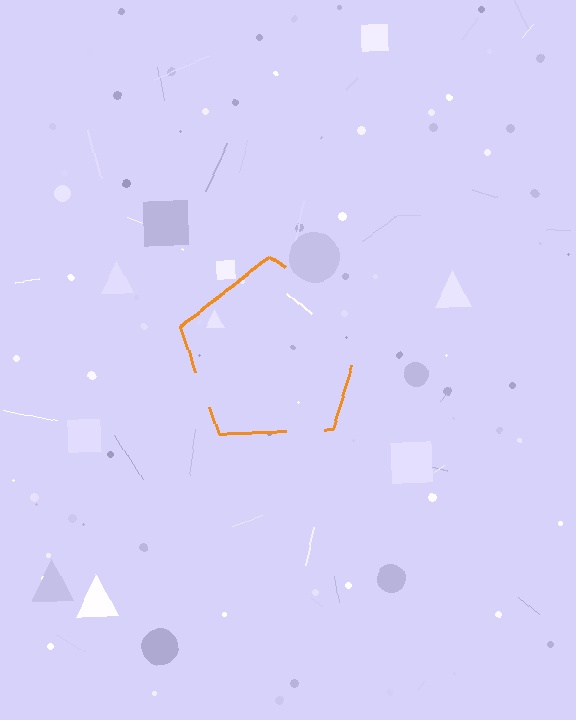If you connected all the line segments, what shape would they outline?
They would outline a pentagon.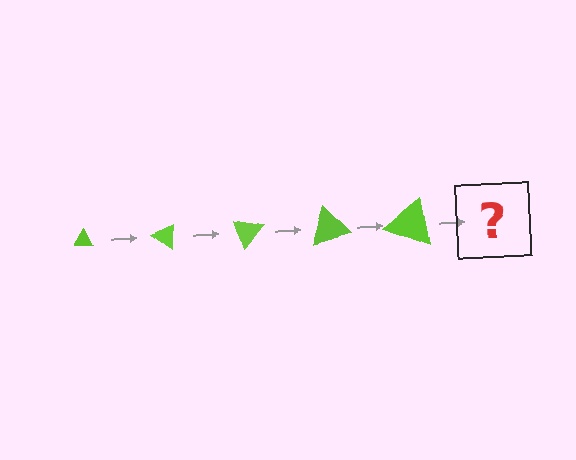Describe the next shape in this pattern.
It should be a triangle, larger than the previous one and rotated 175 degrees from the start.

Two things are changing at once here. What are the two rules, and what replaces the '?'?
The two rules are that the triangle grows larger each step and it rotates 35 degrees each step. The '?' should be a triangle, larger than the previous one and rotated 175 degrees from the start.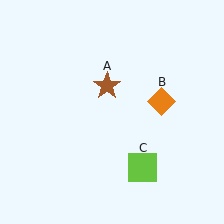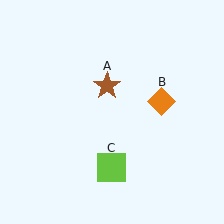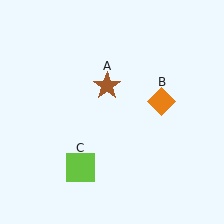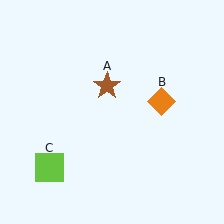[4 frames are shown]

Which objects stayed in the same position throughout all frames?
Brown star (object A) and orange diamond (object B) remained stationary.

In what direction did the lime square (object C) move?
The lime square (object C) moved left.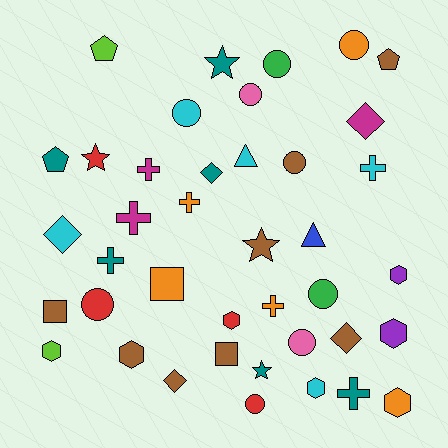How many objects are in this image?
There are 40 objects.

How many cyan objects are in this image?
There are 5 cyan objects.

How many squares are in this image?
There are 3 squares.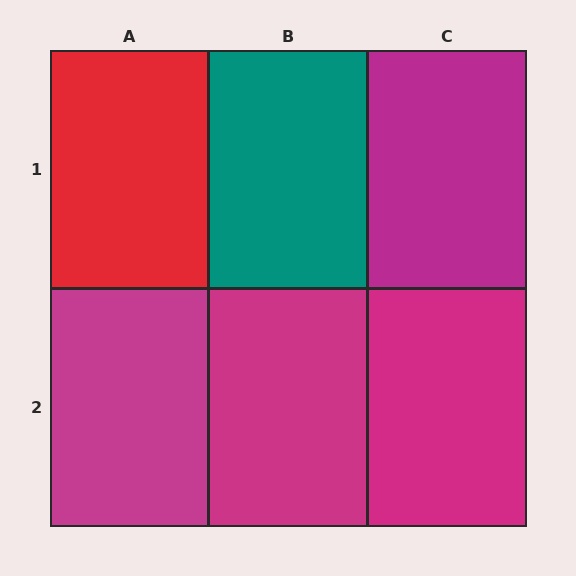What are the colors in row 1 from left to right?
Red, teal, magenta.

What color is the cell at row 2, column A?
Magenta.